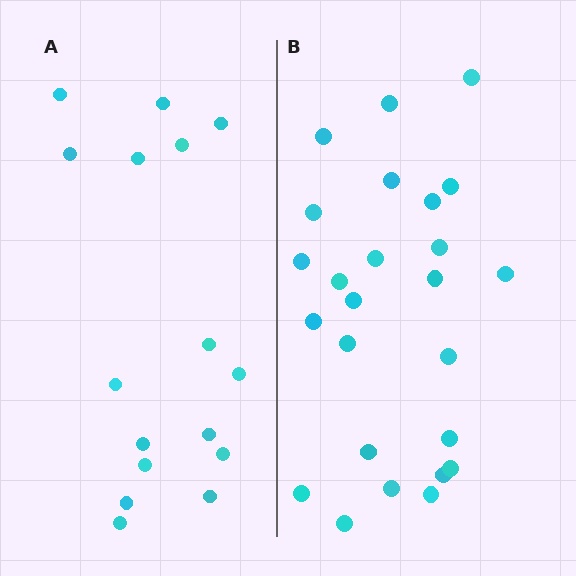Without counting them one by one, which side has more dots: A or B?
Region B (the right region) has more dots.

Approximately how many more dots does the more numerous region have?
Region B has roughly 8 or so more dots than region A.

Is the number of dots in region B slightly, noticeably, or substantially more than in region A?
Region B has substantially more. The ratio is roughly 1.6 to 1.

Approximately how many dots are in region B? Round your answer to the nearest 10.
About 20 dots. (The exact count is 25, which rounds to 20.)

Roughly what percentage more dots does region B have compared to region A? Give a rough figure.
About 55% more.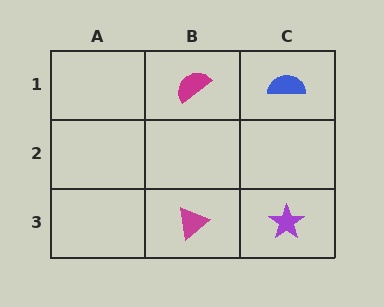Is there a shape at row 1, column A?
No, that cell is empty.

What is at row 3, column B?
A magenta triangle.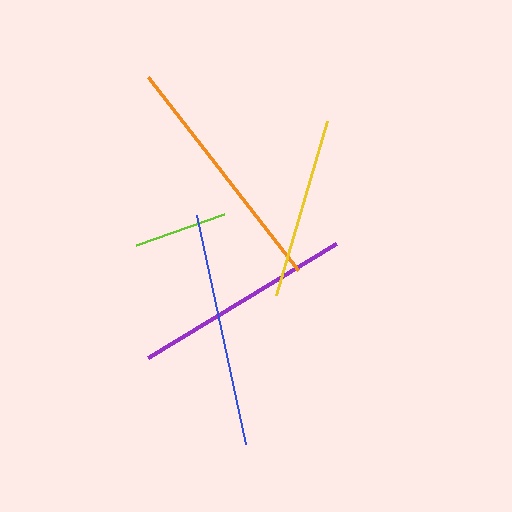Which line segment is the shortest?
The lime line is the shortest at approximately 94 pixels.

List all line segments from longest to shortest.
From longest to shortest: orange, blue, purple, yellow, lime.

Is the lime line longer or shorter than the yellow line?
The yellow line is longer than the lime line.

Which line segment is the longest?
The orange line is the longest at approximately 244 pixels.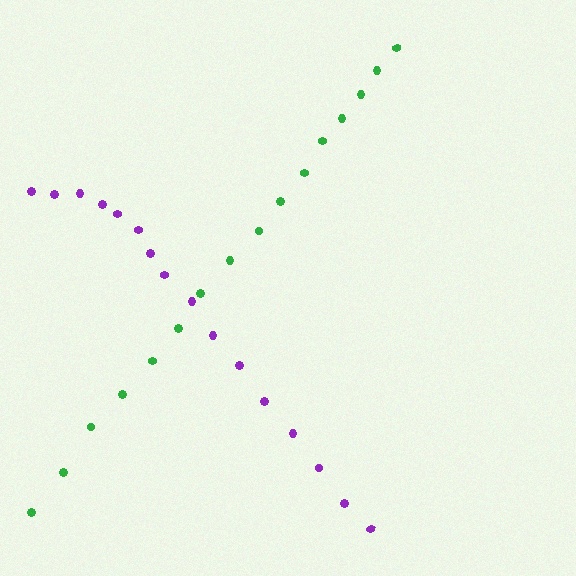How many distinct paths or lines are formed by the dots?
There are 2 distinct paths.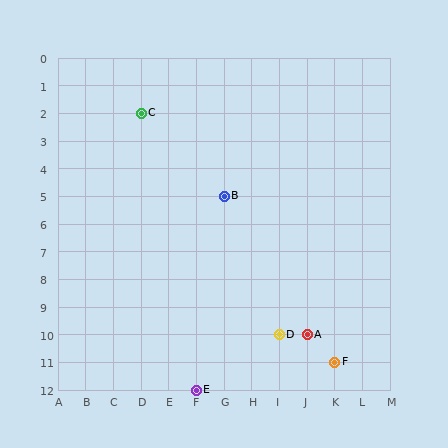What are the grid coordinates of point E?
Point E is at grid coordinates (F, 12).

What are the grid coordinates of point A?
Point A is at grid coordinates (J, 10).